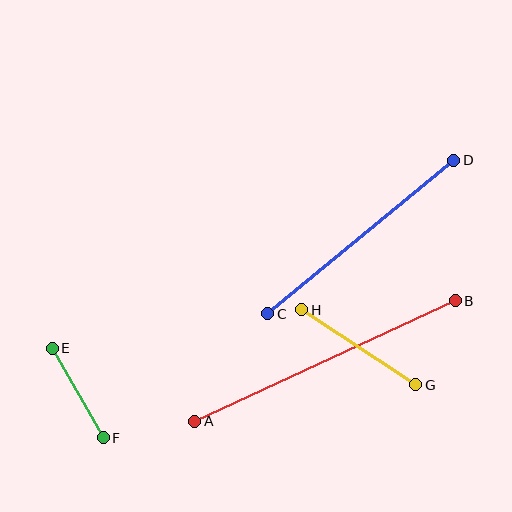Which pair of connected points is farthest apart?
Points A and B are farthest apart.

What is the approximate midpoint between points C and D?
The midpoint is at approximately (361, 237) pixels.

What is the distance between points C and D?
The distance is approximately 241 pixels.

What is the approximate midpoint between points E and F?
The midpoint is at approximately (78, 393) pixels.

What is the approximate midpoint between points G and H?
The midpoint is at approximately (359, 347) pixels.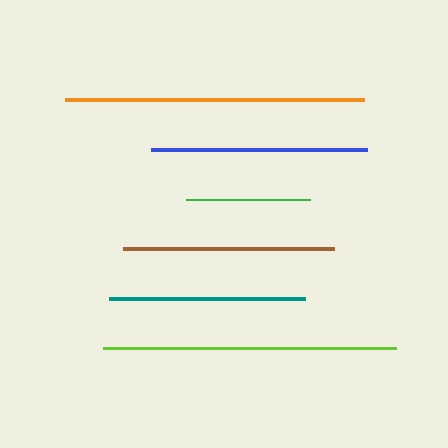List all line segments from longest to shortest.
From longest to shortest: orange, lime, blue, brown, teal, green.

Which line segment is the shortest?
The green line is the shortest at approximately 124 pixels.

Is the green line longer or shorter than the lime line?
The lime line is longer than the green line.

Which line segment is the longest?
The orange line is the longest at approximately 299 pixels.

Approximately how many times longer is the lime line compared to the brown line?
The lime line is approximately 1.4 times the length of the brown line.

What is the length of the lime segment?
The lime segment is approximately 292 pixels long.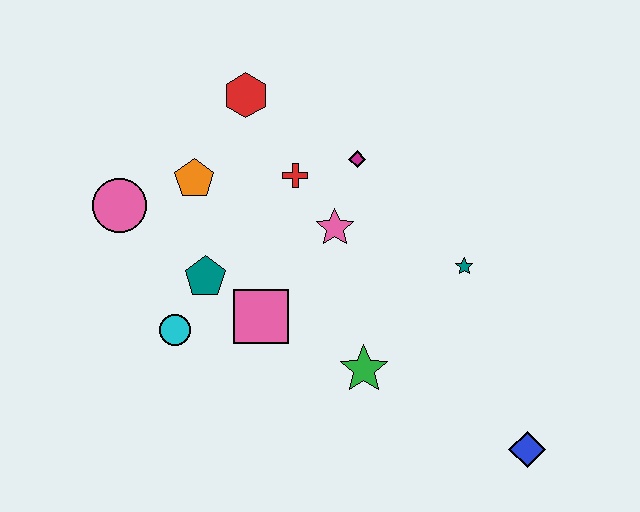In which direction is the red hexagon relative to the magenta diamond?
The red hexagon is to the left of the magenta diamond.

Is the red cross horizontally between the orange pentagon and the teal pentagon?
No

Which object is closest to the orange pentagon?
The pink circle is closest to the orange pentagon.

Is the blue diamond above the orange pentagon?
No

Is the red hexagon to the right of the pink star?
No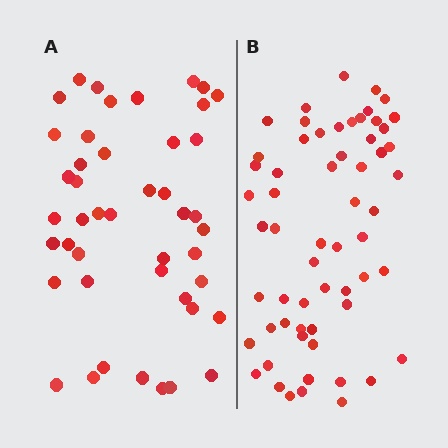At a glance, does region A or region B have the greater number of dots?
Region B (the right region) has more dots.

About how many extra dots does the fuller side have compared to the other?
Region B has approximately 15 more dots than region A.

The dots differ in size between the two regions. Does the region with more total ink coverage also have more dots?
No. Region A has more total ink coverage because its dots are larger, but region B actually contains more individual dots. Total area can be misleading — the number of items is what matters here.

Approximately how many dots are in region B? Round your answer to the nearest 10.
About 60 dots.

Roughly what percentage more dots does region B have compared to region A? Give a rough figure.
About 35% more.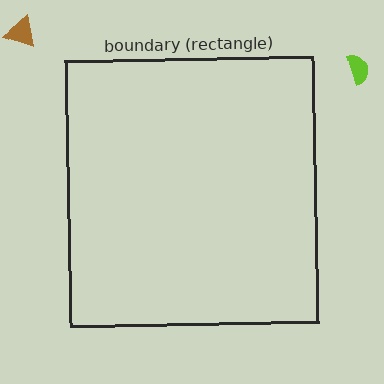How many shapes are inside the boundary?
0 inside, 2 outside.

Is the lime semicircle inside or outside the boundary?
Outside.